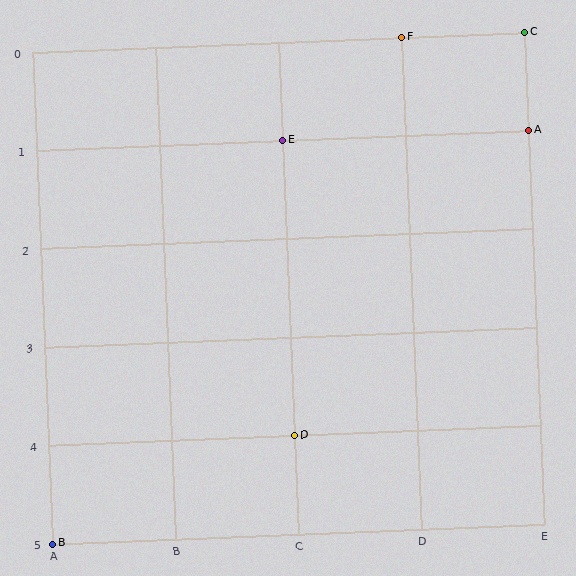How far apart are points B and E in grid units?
Points B and E are 2 columns and 4 rows apart (about 4.5 grid units diagonally).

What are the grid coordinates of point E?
Point E is at grid coordinates (C, 1).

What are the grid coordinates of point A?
Point A is at grid coordinates (E, 1).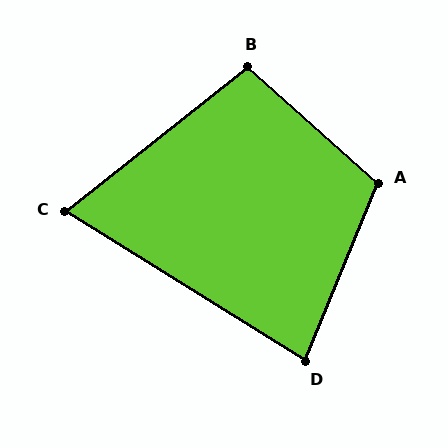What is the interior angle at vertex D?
Approximately 80 degrees (acute).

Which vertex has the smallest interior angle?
C, at approximately 70 degrees.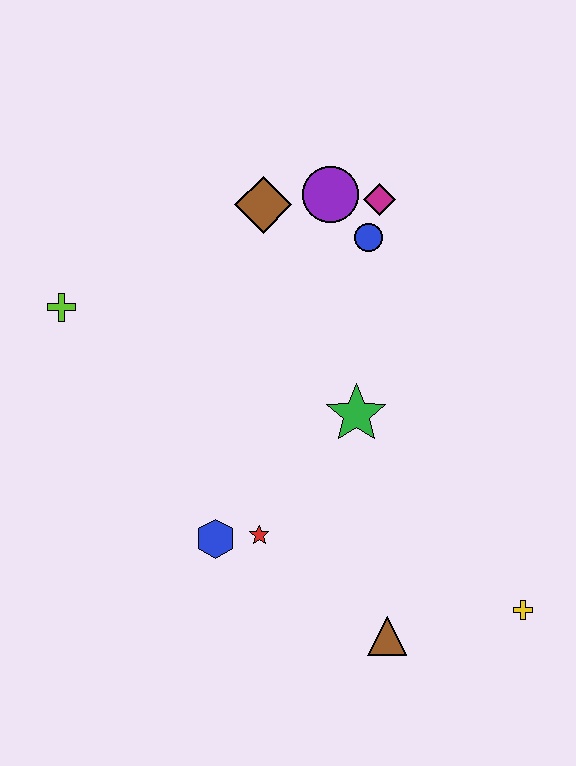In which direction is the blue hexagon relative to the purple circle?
The blue hexagon is below the purple circle.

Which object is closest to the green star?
The red star is closest to the green star.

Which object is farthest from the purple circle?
The yellow cross is farthest from the purple circle.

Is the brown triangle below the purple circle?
Yes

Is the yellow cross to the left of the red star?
No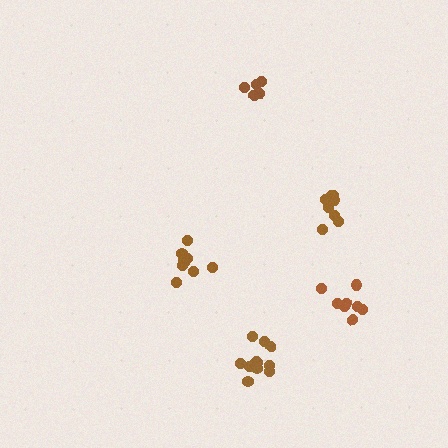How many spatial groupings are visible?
There are 5 spatial groupings.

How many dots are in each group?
Group 1: 9 dots, Group 2: 9 dots, Group 3: 12 dots, Group 4: 6 dots, Group 5: 8 dots (44 total).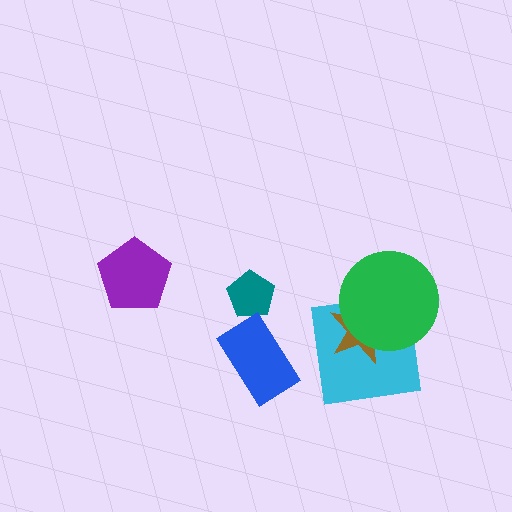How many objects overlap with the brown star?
2 objects overlap with the brown star.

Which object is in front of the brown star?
The green circle is in front of the brown star.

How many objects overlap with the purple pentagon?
0 objects overlap with the purple pentagon.